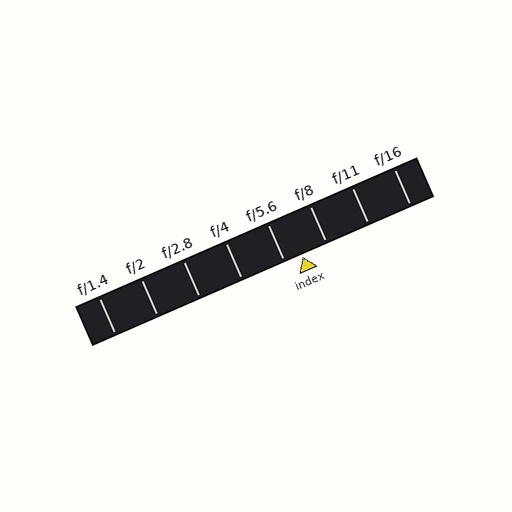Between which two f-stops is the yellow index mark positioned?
The index mark is between f/5.6 and f/8.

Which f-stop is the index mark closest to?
The index mark is closest to f/5.6.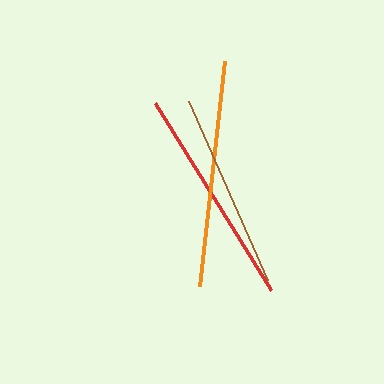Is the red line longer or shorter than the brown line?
The red line is longer than the brown line.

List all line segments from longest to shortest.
From longest to shortest: orange, red, brown.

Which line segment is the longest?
The orange line is the longest at approximately 227 pixels.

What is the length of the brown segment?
The brown segment is approximately 196 pixels long.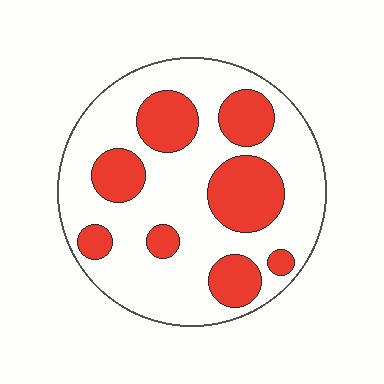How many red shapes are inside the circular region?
8.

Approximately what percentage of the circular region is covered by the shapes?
Approximately 30%.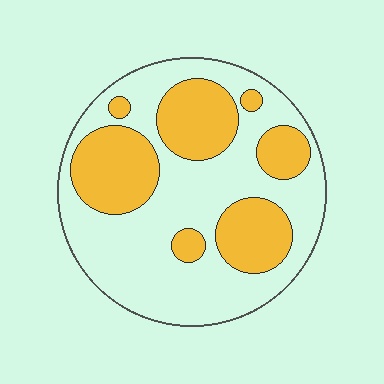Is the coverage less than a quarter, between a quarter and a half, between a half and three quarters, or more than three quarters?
Between a quarter and a half.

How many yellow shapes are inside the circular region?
7.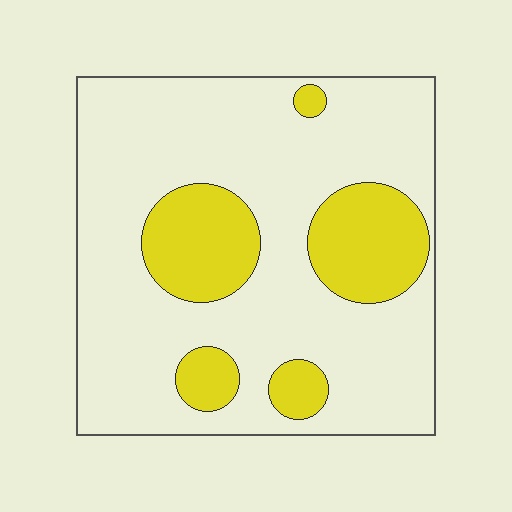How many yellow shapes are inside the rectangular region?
5.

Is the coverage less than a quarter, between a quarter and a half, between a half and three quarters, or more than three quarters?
Less than a quarter.